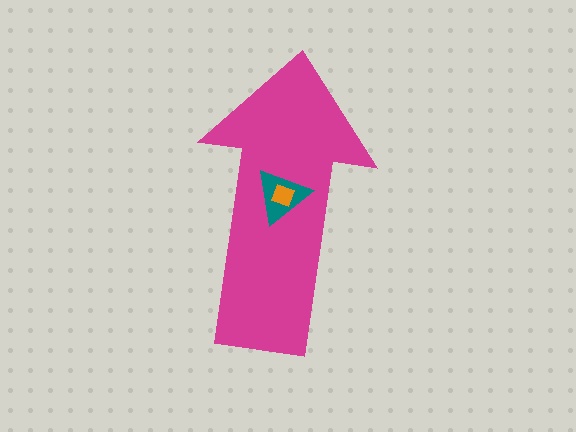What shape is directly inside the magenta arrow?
The teal triangle.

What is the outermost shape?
The magenta arrow.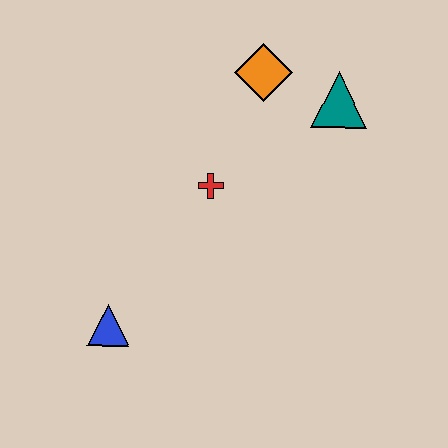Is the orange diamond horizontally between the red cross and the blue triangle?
No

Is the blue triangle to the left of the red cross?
Yes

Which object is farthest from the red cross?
The blue triangle is farthest from the red cross.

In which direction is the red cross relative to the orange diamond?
The red cross is below the orange diamond.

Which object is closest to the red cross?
The orange diamond is closest to the red cross.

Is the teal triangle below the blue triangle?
No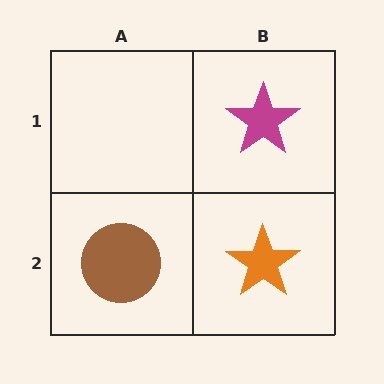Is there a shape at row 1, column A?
No, that cell is empty.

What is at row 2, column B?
An orange star.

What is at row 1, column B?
A magenta star.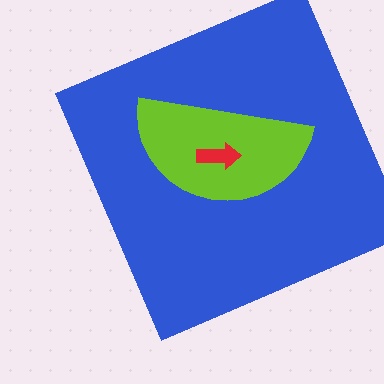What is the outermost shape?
The blue square.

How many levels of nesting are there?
3.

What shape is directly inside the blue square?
The lime semicircle.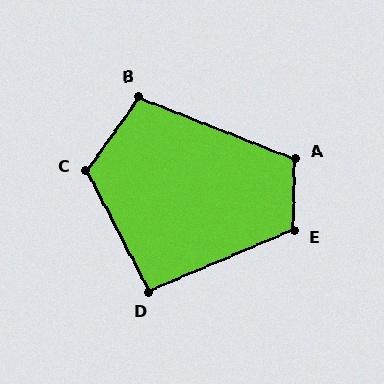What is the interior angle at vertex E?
Approximately 114 degrees (obtuse).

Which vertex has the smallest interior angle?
D, at approximately 95 degrees.